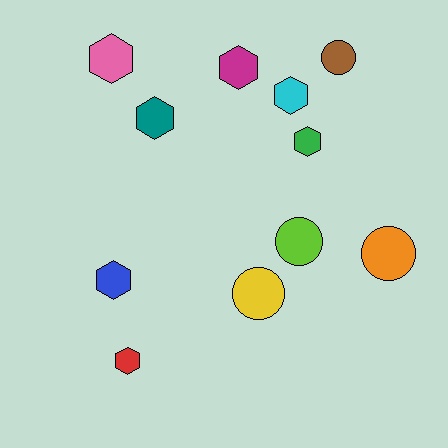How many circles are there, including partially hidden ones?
There are 4 circles.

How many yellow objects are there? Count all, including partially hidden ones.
There is 1 yellow object.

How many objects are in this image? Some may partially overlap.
There are 11 objects.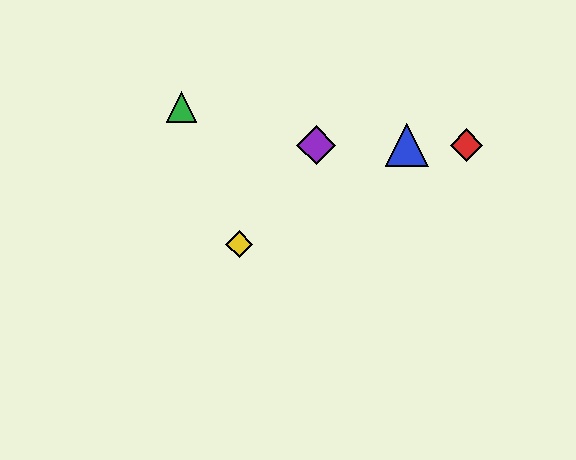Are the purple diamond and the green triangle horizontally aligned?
No, the purple diamond is at y≈145 and the green triangle is at y≈107.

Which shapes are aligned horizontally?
The red diamond, the blue triangle, the purple diamond are aligned horizontally.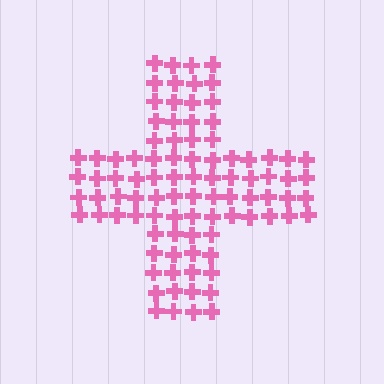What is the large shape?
The large shape is a cross.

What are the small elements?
The small elements are crosses.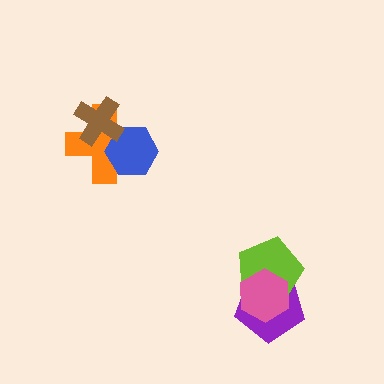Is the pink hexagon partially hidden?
No, no other shape covers it.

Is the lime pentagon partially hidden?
Yes, it is partially covered by another shape.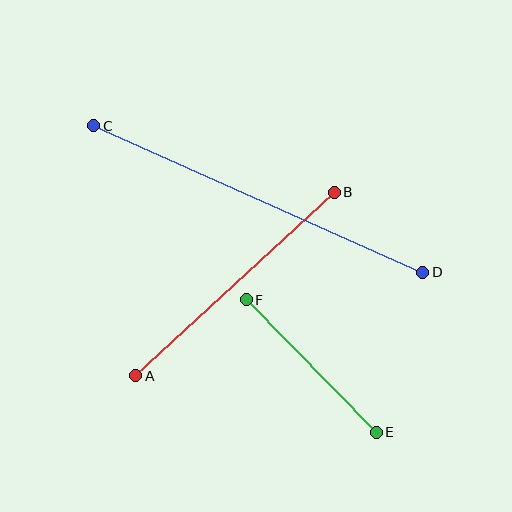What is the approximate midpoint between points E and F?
The midpoint is at approximately (311, 366) pixels.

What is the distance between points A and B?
The distance is approximately 270 pixels.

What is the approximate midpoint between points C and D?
The midpoint is at approximately (258, 199) pixels.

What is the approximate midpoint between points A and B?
The midpoint is at approximately (235, 284) pixels.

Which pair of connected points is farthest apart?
Points C and D are farthest apart.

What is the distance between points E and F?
The distance is approximately 185 pixels.